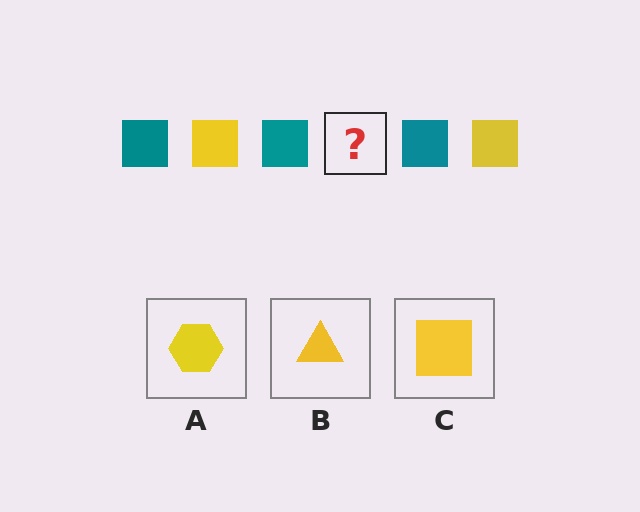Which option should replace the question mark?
Option C.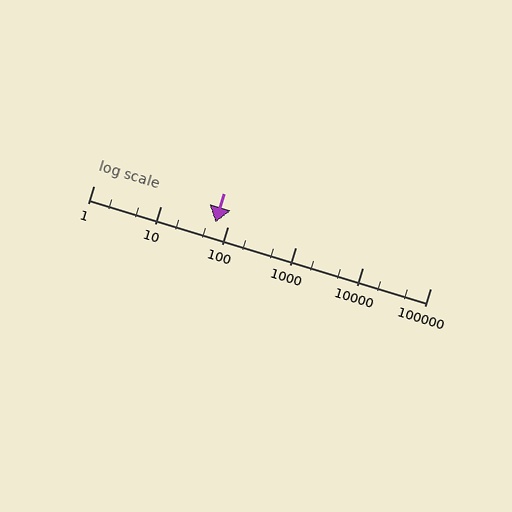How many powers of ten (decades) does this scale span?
The scale spans 5 decades, from 1 to 100000.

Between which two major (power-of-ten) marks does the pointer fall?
The pointer is between 10 and 100.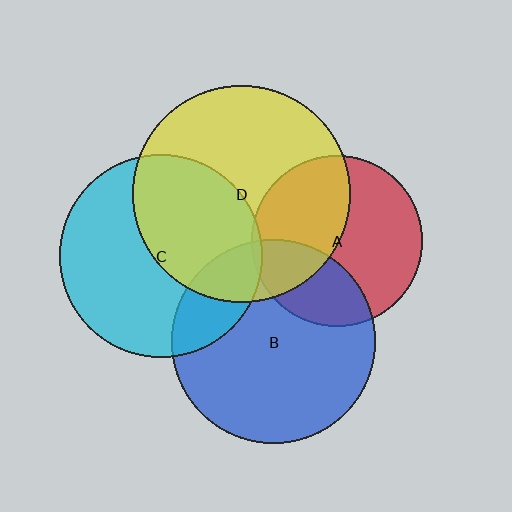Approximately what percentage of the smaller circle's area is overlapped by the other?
Approximately 20%.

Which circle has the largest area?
Circle D (yellow).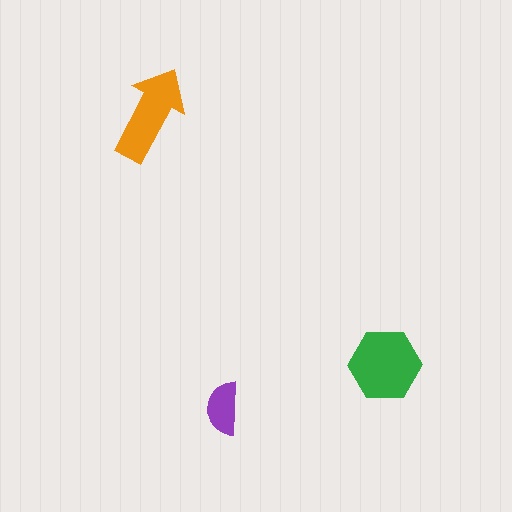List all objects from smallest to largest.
The purple semicircle, the orange arrow, the green hexagon.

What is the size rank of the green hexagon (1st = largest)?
1st.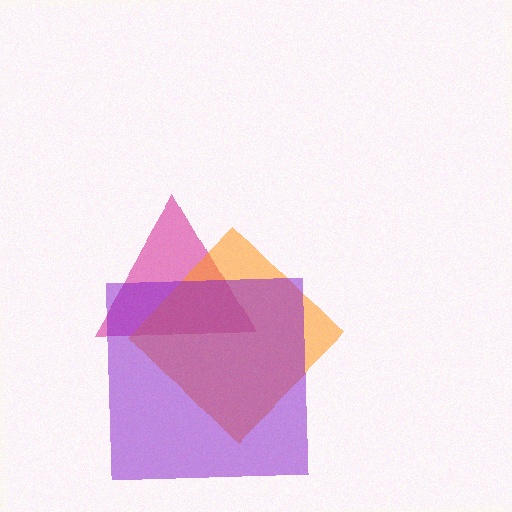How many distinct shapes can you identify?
There are 3 distinct shapes: a magenta triangle, an orange diamond, a purple square.